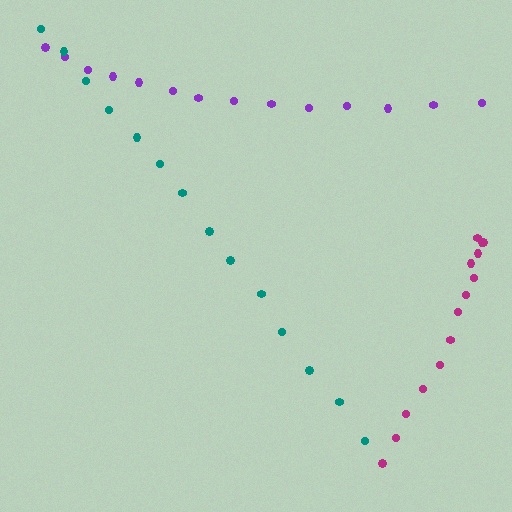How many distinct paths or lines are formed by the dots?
There are 3 distinct paths.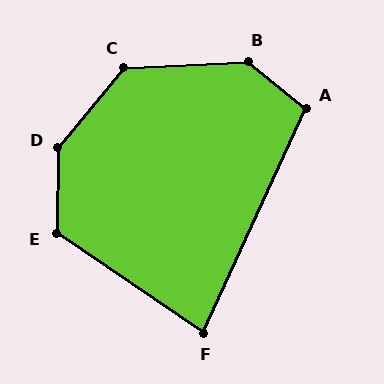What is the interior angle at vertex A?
Approximately 104 degrees (obtuse).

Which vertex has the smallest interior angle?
F, at approximately 80 degrees.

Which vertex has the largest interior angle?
D, at approximately 141 degrees.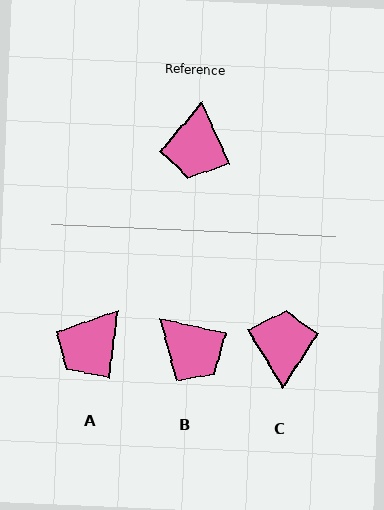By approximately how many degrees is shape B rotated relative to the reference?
Approximately 55 degrees counter-clockwise.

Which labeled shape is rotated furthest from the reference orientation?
C, about 172 degrees away.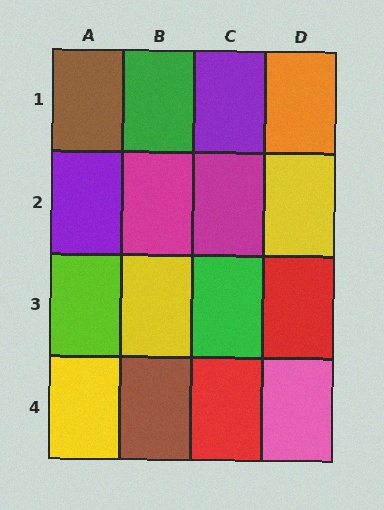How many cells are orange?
1 cell is orange.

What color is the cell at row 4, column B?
Brown.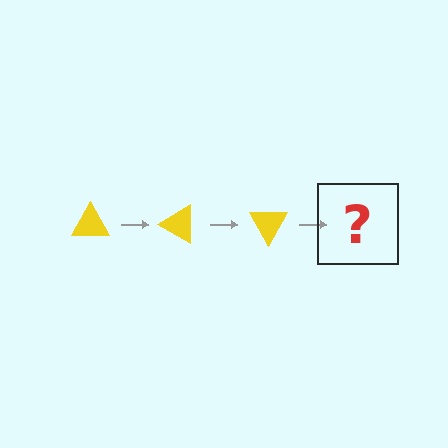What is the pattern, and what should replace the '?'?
The pattern is that the triangle rotates 30 degrees each step. The '?' should be a yellow triangle rotated 90 degrees.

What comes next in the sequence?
The next element should be a yellow triangle rotated 90 degrees.